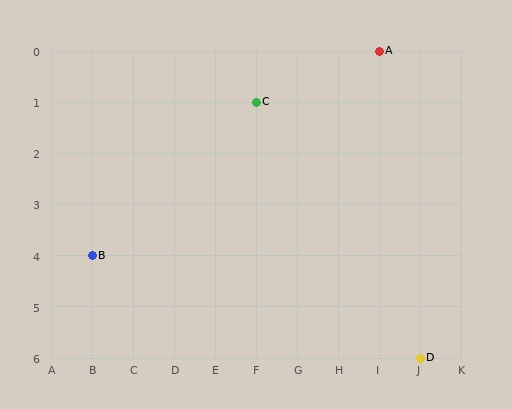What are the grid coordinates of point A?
Point A is at grid coordinates (I, 0).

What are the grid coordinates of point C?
Point C is at grid coordinates (F, 1).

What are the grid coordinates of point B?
Point B is at grid coordinates (B, 4).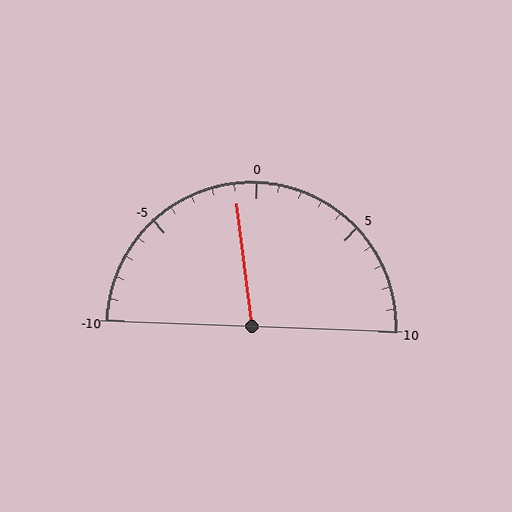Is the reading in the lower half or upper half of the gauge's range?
The reading is in the lower half of the range (-10 to 10).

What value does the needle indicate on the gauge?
The needle indicates approximately -1.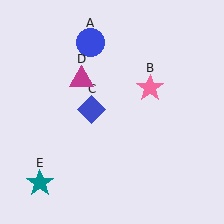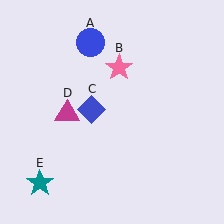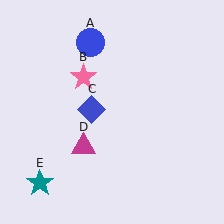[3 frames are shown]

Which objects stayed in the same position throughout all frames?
Blue circle (object A) and blue diamond (object C) and teal star (object E) remained stationary.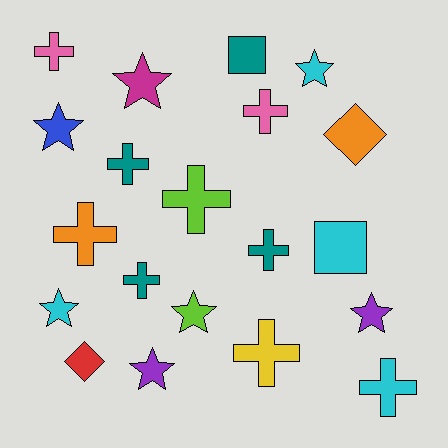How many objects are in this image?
There are 20 objects.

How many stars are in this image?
There are 7 stars.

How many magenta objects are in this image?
There is 1 magenta object.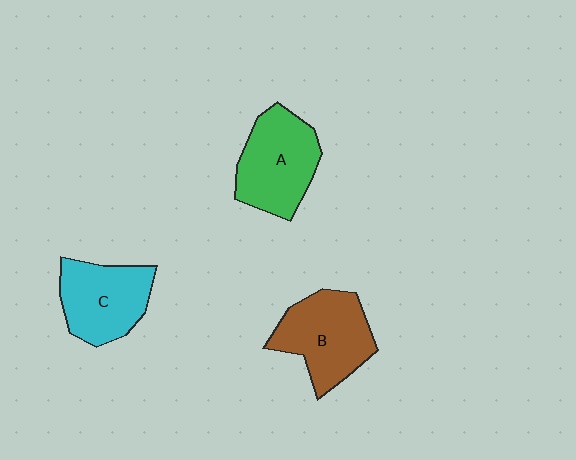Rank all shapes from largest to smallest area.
From largest to smallest: B (brown), A (green), C (cyan).